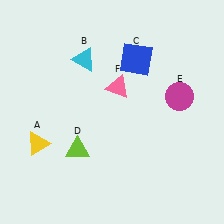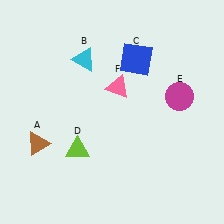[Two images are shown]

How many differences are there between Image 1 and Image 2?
There is 1 difference between the two images.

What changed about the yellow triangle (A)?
In Image 1, A is yellow. In Image 2, it changed to brown.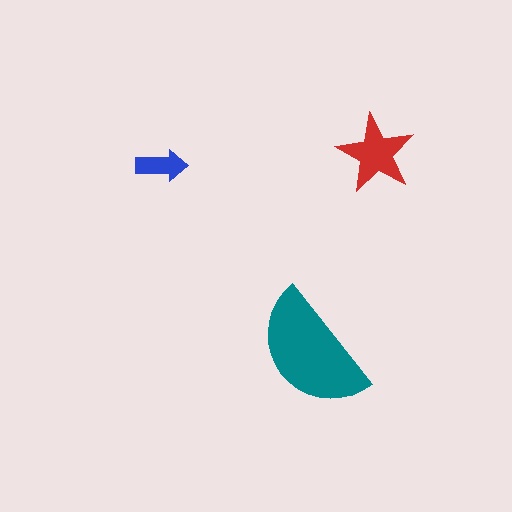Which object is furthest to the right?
The red star is rightmost.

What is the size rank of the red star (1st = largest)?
2nd.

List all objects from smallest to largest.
The blue arrow, the red star, the teal semicircle.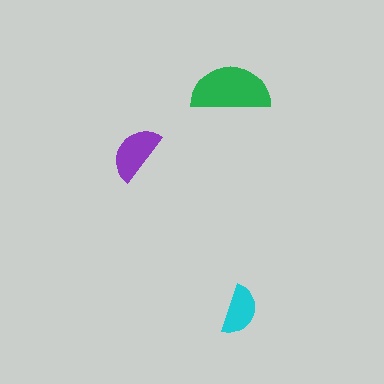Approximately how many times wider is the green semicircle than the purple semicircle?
About 1.5 times wider.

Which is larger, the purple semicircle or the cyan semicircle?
The purple one.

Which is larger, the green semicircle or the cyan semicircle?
The green one.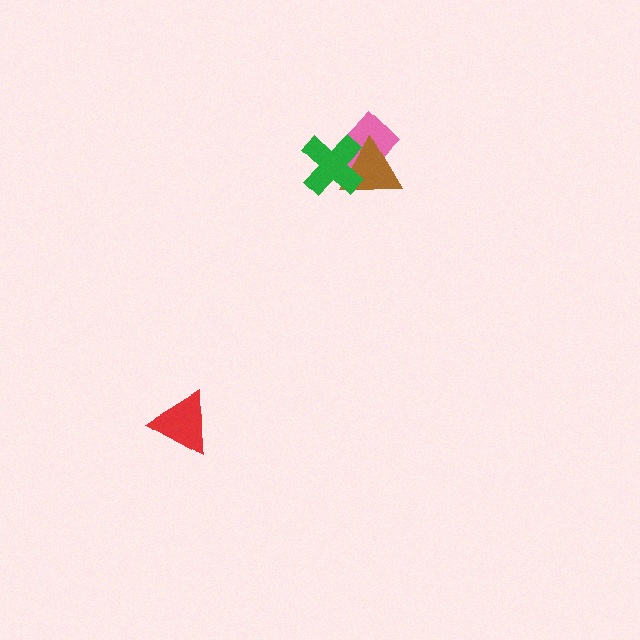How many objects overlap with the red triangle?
0 objects overlap with the red triangle.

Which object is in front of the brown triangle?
The green cross is in front of the brown triangle.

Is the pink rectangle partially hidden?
Yes, it is partially covered by another shape.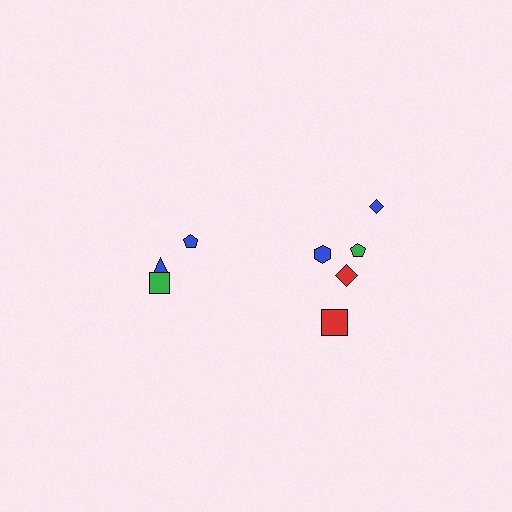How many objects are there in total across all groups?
There are 8 objects.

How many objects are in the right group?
There are 5 objects.